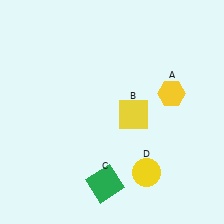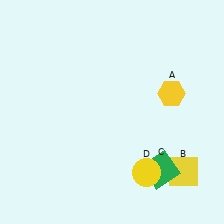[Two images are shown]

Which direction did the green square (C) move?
The green square (C) moved right.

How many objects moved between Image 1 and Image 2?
2 objects moved between the two images.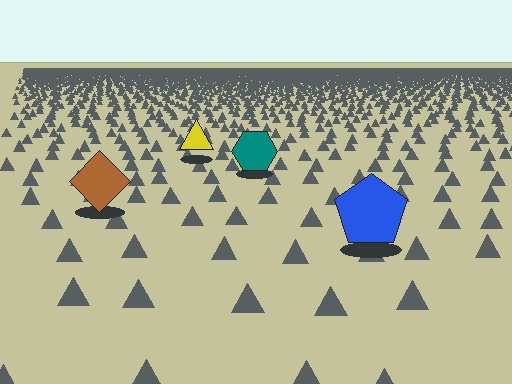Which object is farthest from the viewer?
The yellow triangle is farthest from the viewer. It appears smaller and the ground texture around it is denser.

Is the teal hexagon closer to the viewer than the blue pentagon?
No. The blue pentagon is closer — you can tell from the texture gradient: the ground texture is coarser near it.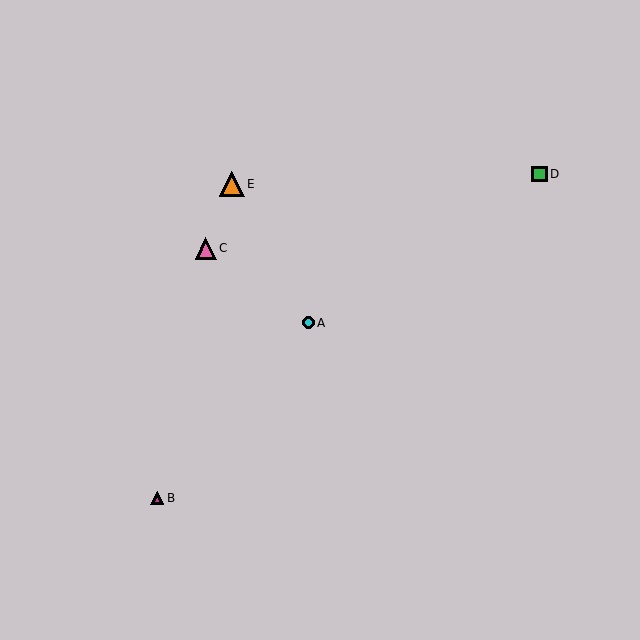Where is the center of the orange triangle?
The center of the orange triangle is at (232, 184).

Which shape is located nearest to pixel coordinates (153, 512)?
The magenta triangle (labeled B) at (157, 498) is nearest to that location.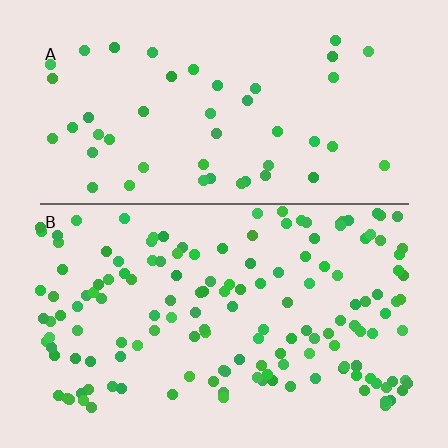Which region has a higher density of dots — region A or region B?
B (the bottom).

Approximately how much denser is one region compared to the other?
Approximately 3.1× — region B over region A.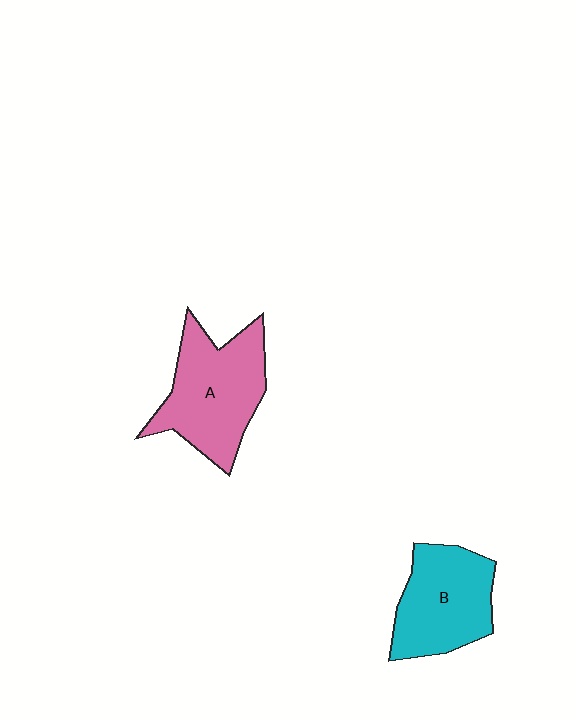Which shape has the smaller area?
Shape B (cyan).